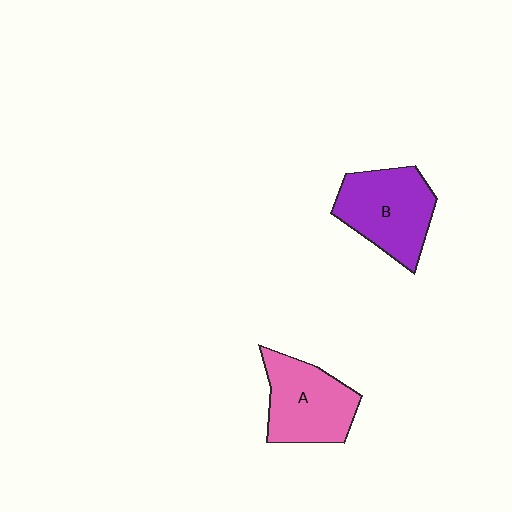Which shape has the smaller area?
Shape A (pink).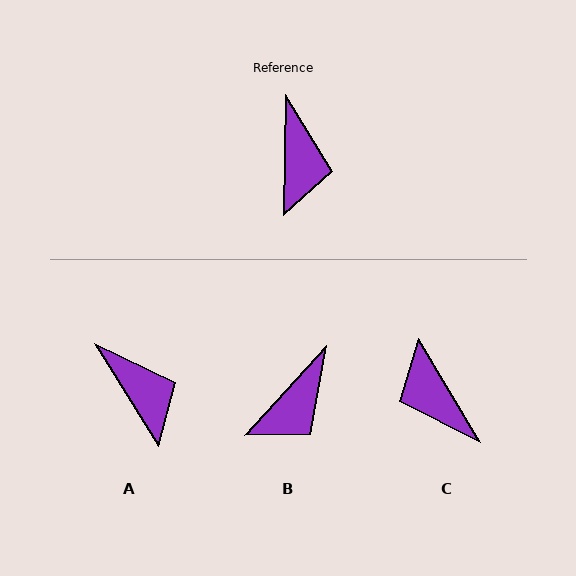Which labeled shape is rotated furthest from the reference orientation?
C, about 149 degrees away.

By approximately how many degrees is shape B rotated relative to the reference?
Approximately 42 degrees clockwise.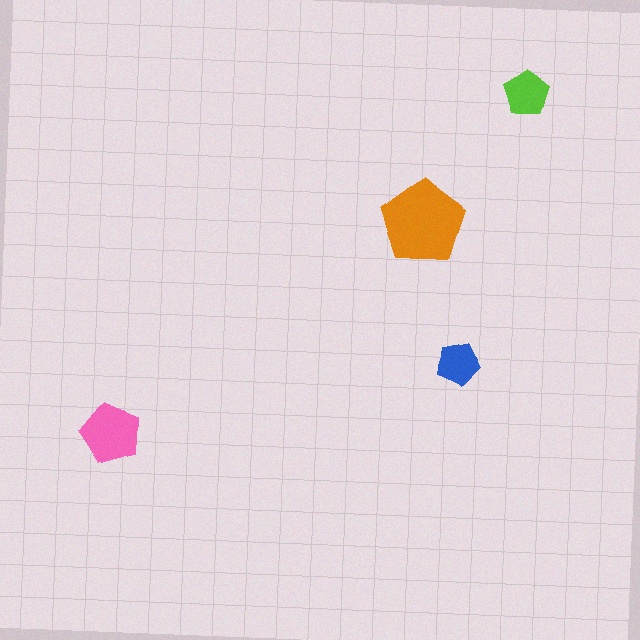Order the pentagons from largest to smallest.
the orange one, the pink one, the lime one, the blue one.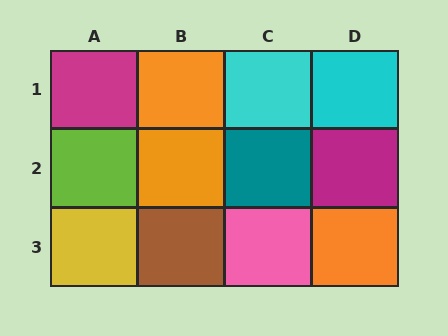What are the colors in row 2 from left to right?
Lime, orange, teal, magenta.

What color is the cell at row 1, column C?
Cyan.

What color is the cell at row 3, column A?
Yellow.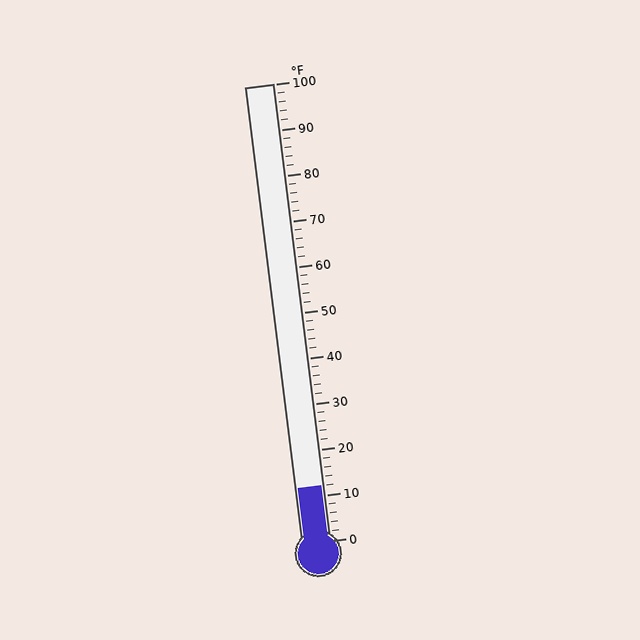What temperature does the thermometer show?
The thermometer shows approximately 12°F.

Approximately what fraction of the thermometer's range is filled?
The thermometer is filled to approximately 10% of its range.